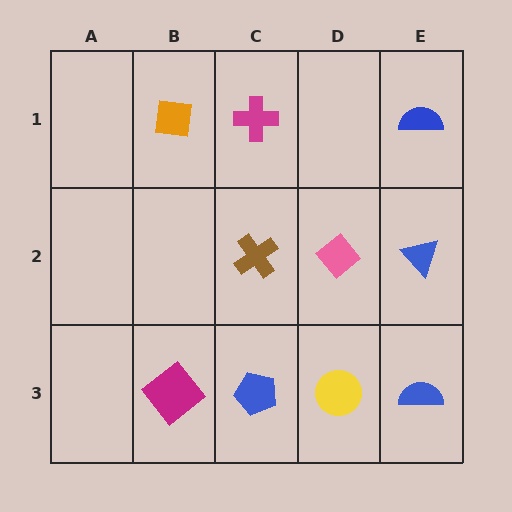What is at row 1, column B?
An orange square.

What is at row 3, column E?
A blue semicircle.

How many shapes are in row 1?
3 shapes.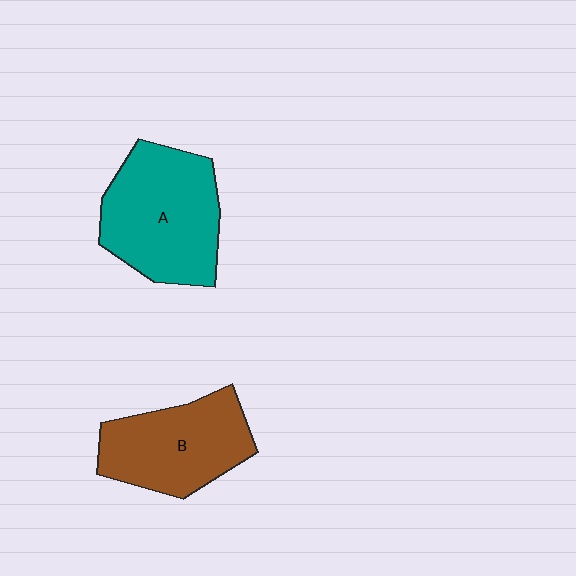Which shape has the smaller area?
Shape B (brown).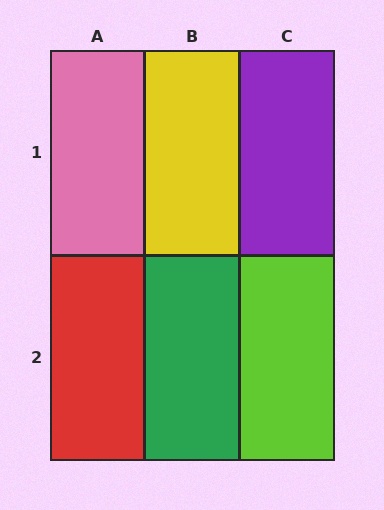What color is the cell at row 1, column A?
Pink.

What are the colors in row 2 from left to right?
Red, green, lime.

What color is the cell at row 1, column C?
Purple.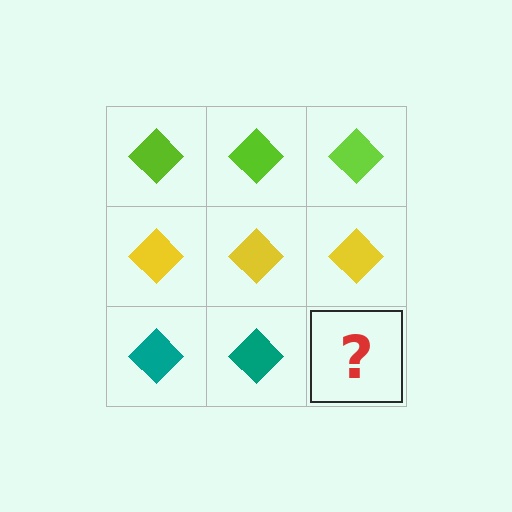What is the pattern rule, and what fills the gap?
The rule is that each row has a consistent color. The gap should be filled with a teal diamond.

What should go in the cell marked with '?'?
The missing cell should contain a teal diamond.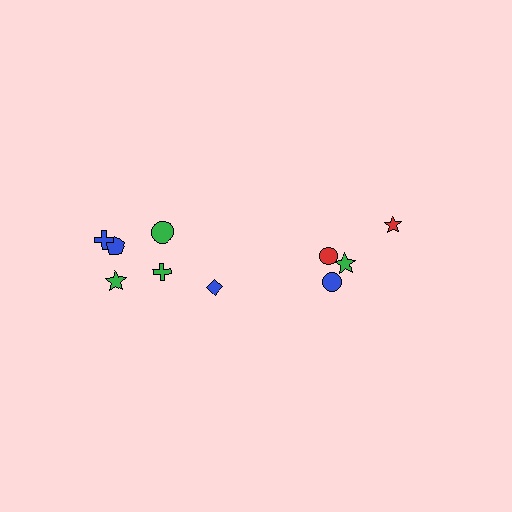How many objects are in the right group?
There are 4 objects.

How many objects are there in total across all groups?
There are 10 objects.